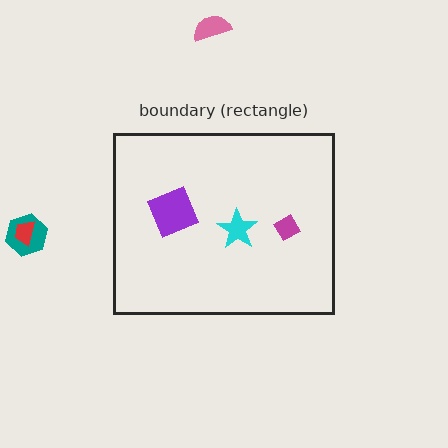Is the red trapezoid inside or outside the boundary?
Outside.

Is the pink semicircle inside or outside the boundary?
Outside.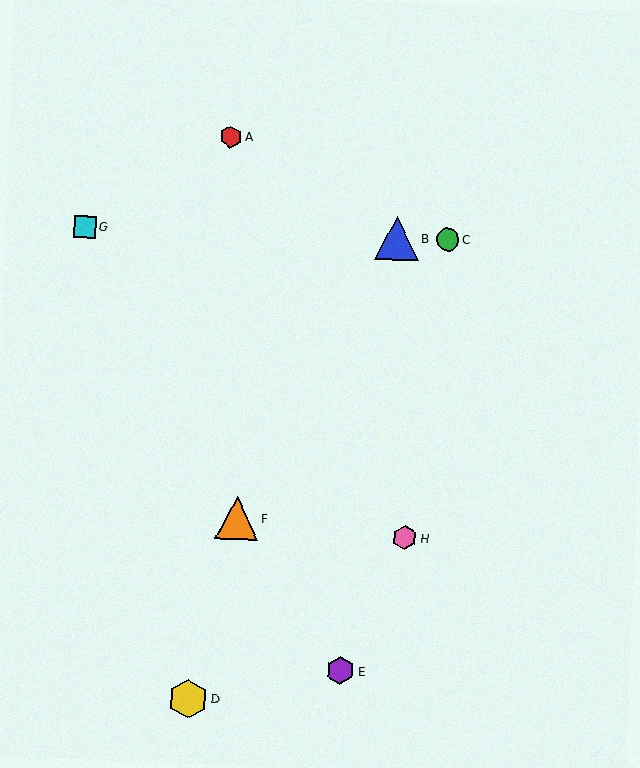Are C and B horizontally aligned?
Yes, both are at y≈240.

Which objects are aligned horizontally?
Objects B, C, G are aligned horizontally.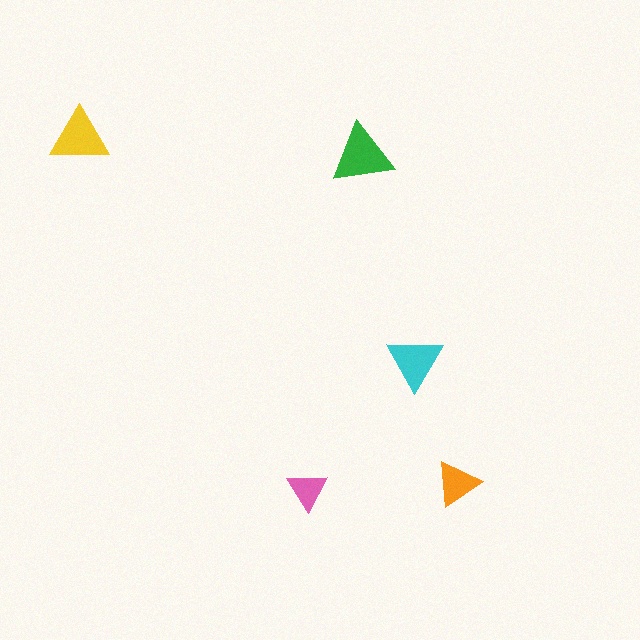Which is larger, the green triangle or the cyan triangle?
The green one.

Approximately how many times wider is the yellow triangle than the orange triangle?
About 1.5 times wider.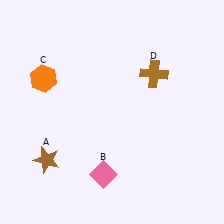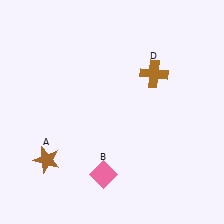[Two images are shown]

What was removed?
The orange hexagon (C) was removed in Image 2.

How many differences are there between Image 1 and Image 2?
There is 1 difference between the two images.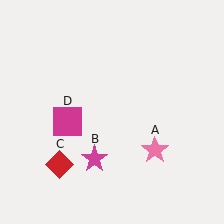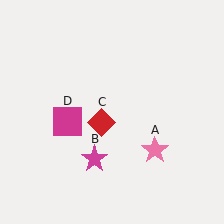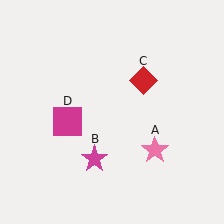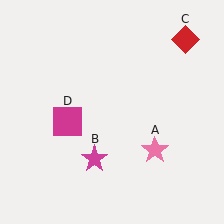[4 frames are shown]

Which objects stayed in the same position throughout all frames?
Pink star (object A) and magenta star (object B) and magenta square (object D) remained stationary.